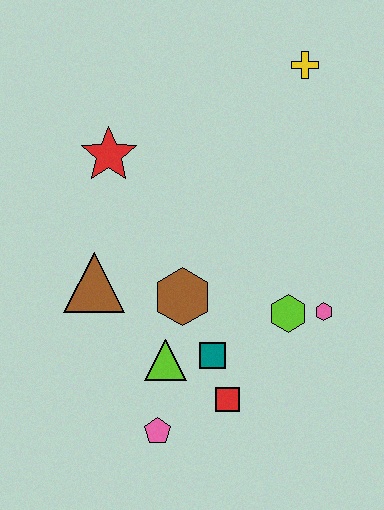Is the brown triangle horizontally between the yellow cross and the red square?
No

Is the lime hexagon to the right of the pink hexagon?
No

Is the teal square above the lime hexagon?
No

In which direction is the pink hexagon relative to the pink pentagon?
The pink hexagon is to the right of the pink pentagon.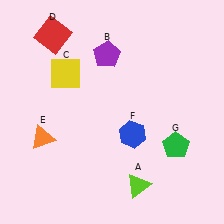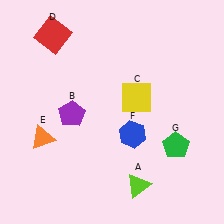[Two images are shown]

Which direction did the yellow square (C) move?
The yellow square (C) moved right.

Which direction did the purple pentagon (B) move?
The purple pentagon (B) moved down.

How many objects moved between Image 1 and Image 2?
2 objects moved between the two images.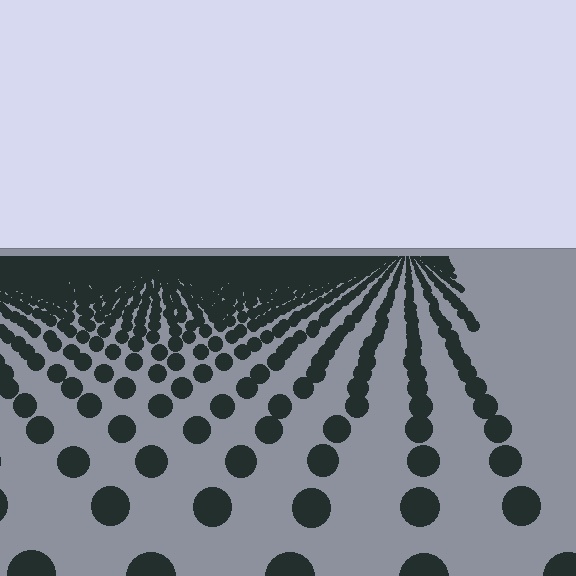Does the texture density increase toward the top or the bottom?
Density increases toward the top.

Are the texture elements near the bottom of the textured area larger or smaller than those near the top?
Larger. Near the bottom, elements are closer to the viewer and appear at a bigger on-screen size.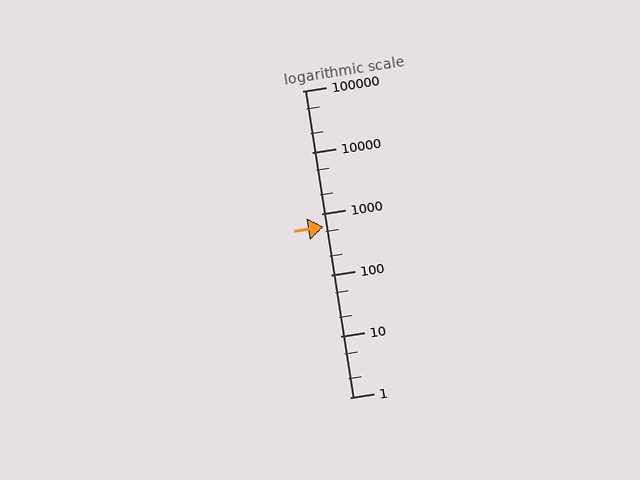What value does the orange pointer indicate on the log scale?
The pointer indicates approximately 600.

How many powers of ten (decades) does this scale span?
The scale spans 5 decades, from 1 to 100000.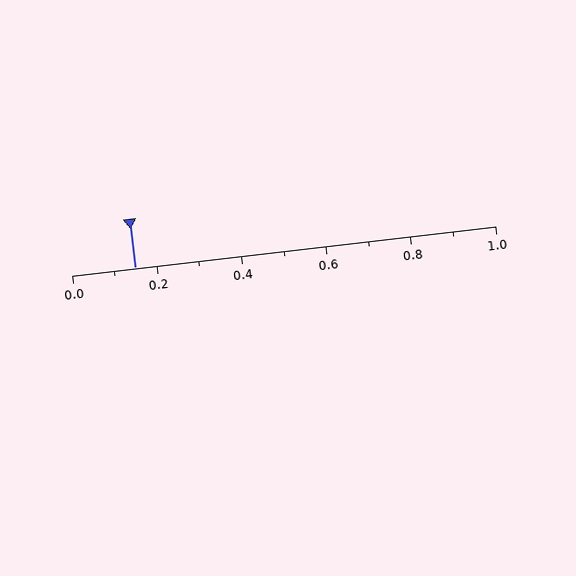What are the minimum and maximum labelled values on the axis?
The axis runs from 0.0 to 1.0.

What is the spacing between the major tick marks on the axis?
The major ticks are spaced 0.2 apart.